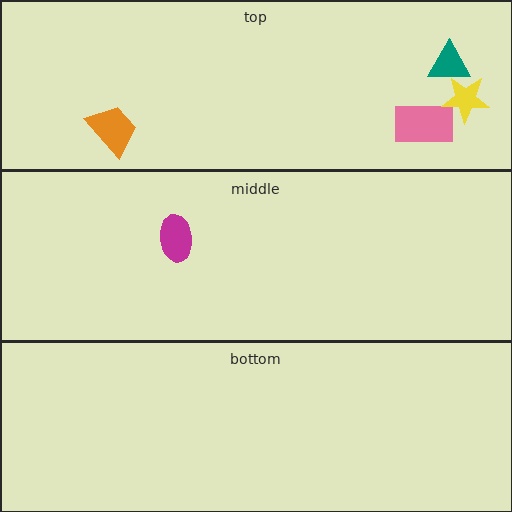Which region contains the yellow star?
The top region.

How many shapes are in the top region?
4.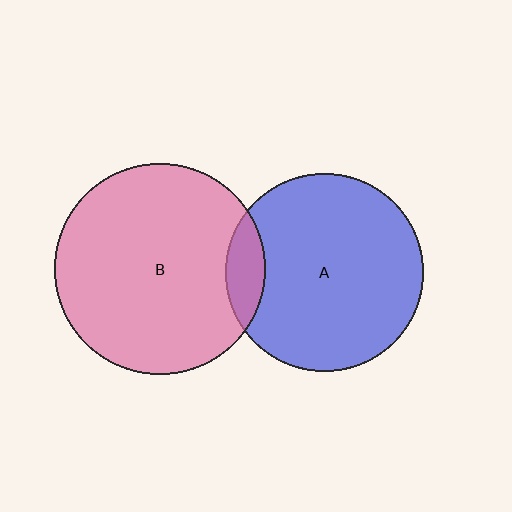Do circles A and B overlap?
Yes.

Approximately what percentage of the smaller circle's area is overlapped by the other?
Approximately 10%.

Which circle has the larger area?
Circle B (pink).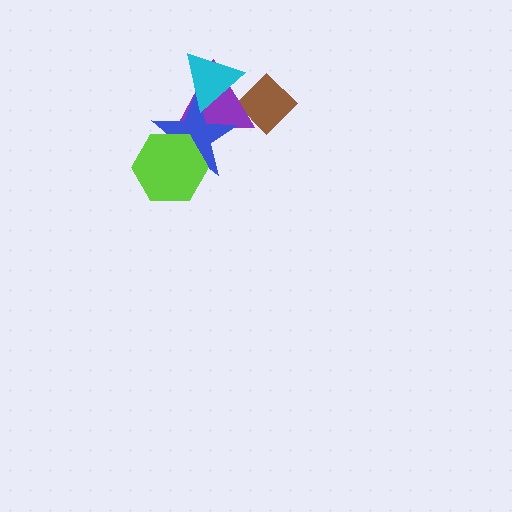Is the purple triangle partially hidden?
Yes, it is partially covered by another shape.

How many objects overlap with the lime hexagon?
1 object overlaps with the lime hexagon.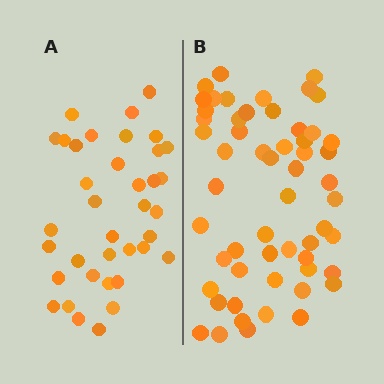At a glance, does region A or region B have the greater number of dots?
Region B (the right region) has more dots.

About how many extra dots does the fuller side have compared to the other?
Region B has approximately 20 more dots than region A.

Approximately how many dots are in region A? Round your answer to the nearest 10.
About 40 dots. (The exact count is 37, which rounds to 40.)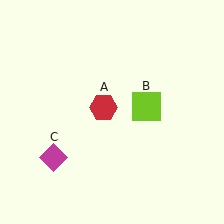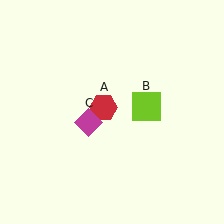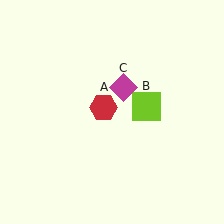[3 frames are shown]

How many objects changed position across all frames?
1 object changed position: magenta diamond (object C).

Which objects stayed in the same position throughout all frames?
Red hexagon (object A) and lime square (object B) remained stationary.